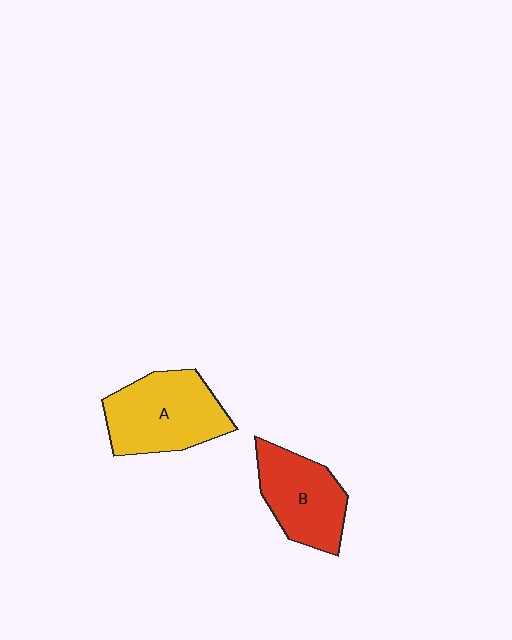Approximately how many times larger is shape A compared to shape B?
Approximately 1.2 times.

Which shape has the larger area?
Shape A (yellow).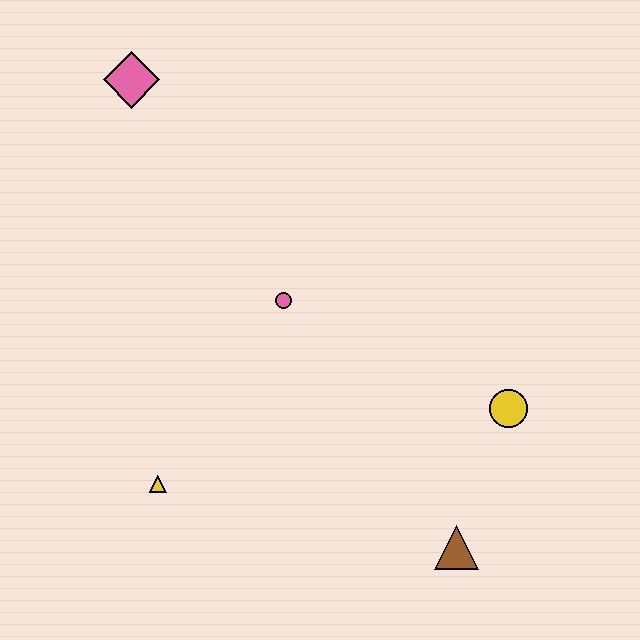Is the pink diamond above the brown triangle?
Yes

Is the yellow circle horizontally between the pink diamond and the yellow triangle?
No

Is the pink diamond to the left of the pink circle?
Yes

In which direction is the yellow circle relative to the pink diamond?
The yellow circle is to the right of the pink diamond.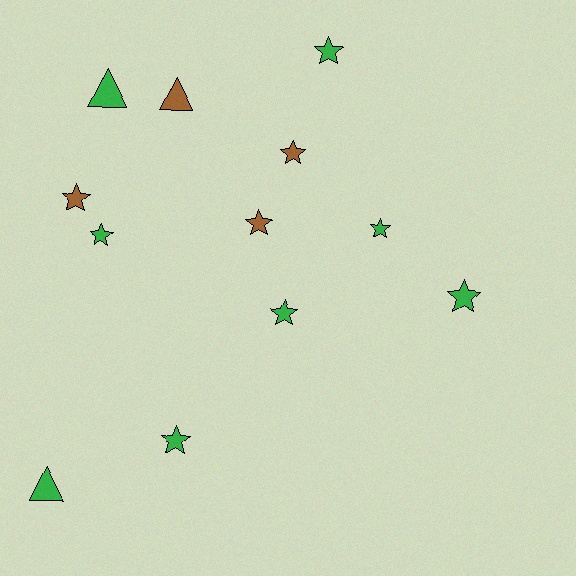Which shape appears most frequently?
Star, with 9 objects.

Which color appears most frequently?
Green, with 8 objects.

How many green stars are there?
There are 6 green stars.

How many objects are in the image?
There are 12 objects.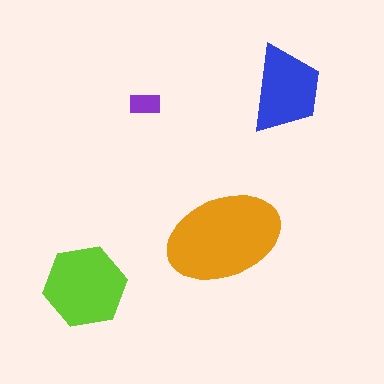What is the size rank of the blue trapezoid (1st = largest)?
3rd.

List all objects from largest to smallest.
The orange ellipse, the lime hexagon, the blue trapezoid, the purple rectangle.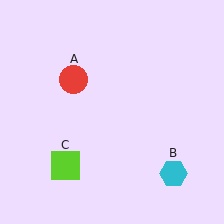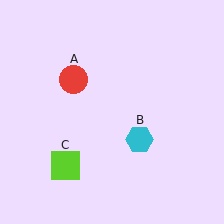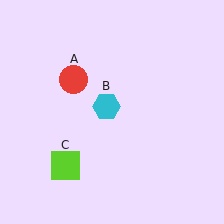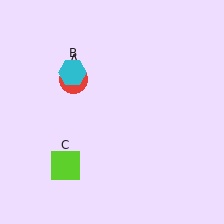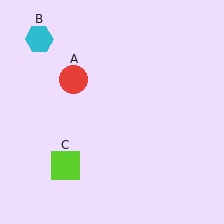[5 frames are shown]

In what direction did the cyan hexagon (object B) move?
The cyan hexagon (object B) moved up and to the left.